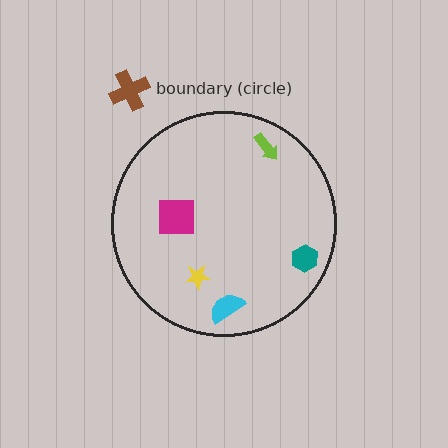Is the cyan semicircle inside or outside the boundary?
Inside.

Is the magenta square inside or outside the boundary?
Inside.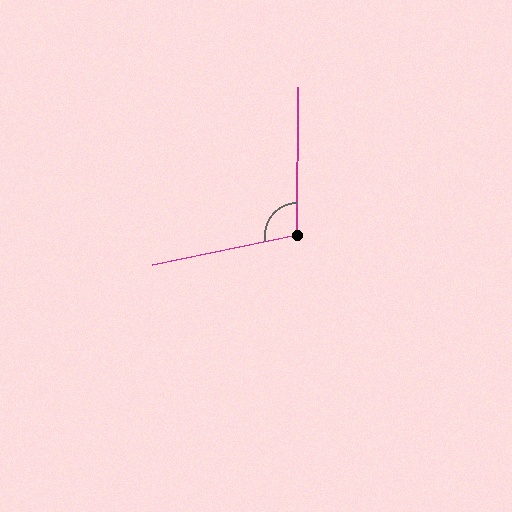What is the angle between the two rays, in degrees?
Approximately 102 degrees.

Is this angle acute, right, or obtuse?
It is obtuse.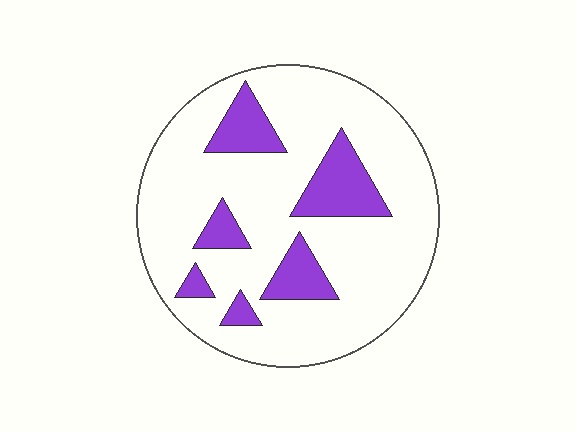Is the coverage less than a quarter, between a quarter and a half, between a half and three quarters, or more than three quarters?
Less than a quarter.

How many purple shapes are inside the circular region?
6.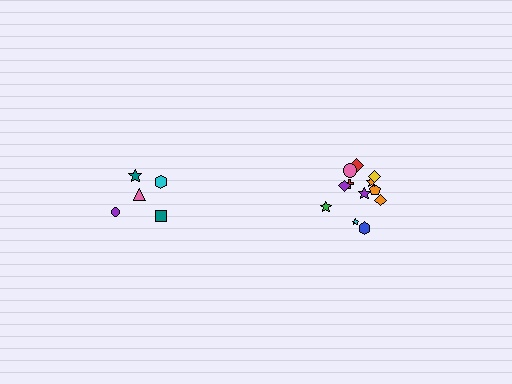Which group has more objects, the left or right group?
The right group.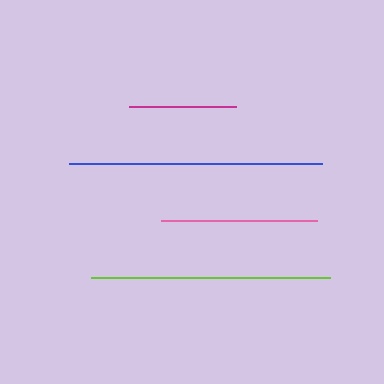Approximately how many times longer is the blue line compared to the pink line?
The blue line is approximately 1.6 times the length of the pink line.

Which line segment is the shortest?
The magenta line is the shortest at approximately 107 pixels.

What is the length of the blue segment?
The blue segment is approximately 254 pixels long.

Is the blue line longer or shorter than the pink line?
The blue line is longer than the pink line.